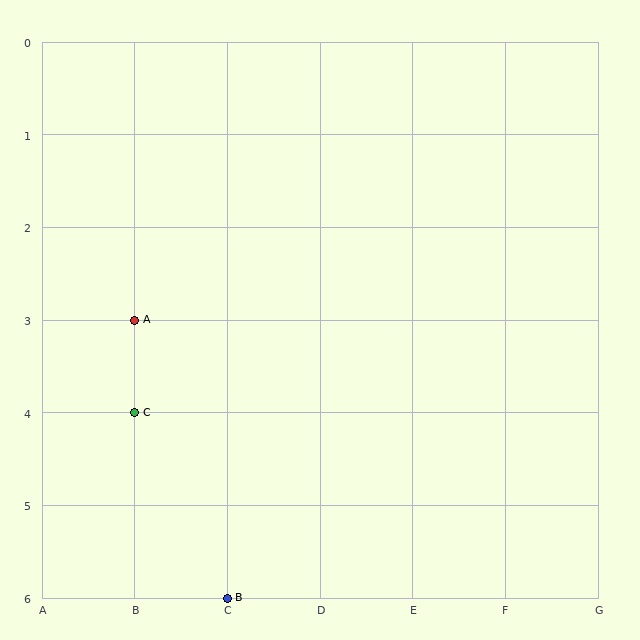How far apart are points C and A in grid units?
Points C and A are 1 row apart.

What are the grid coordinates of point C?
Point C is at grid coordinates (B, 4).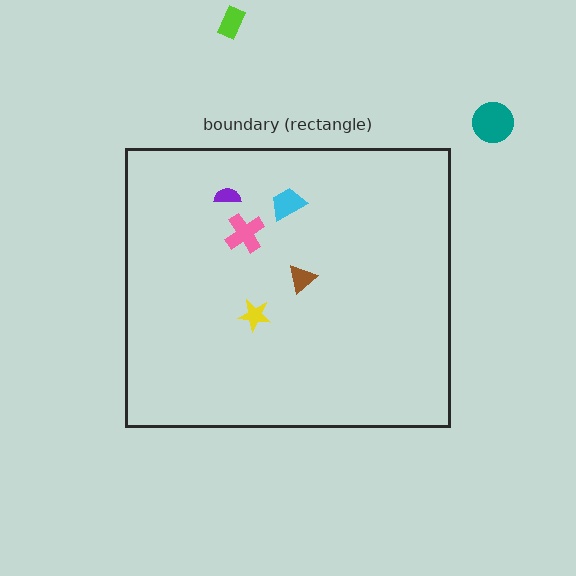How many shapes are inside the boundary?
5 inside, 2 outside.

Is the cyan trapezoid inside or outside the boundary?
Inside.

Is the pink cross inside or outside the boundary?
Inside.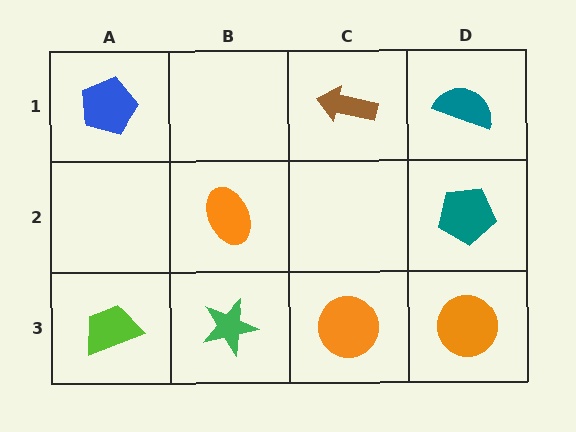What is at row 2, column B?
An orange ellipse.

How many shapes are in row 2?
2 shapes.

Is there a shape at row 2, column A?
No, that cell is empty.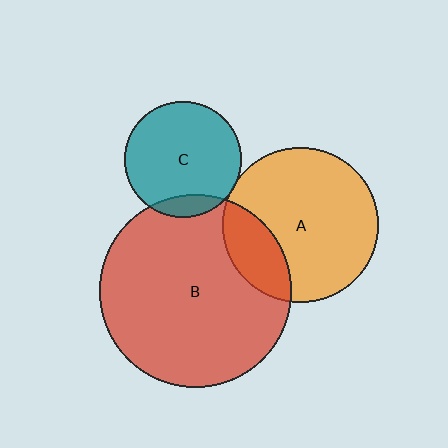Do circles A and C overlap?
Yes.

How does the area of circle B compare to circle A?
Approximately 1.5 times.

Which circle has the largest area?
Circle B (red).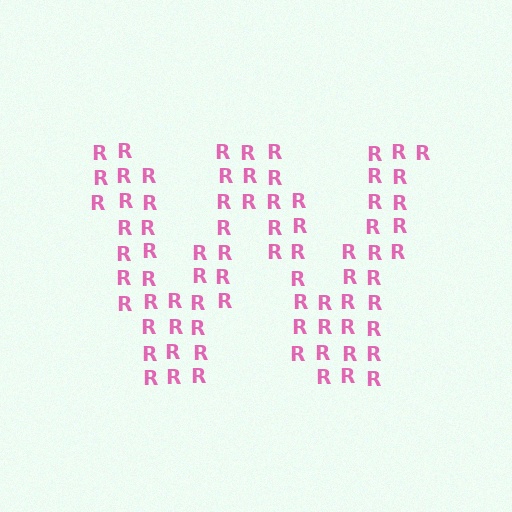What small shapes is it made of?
It is made of small letter R's.